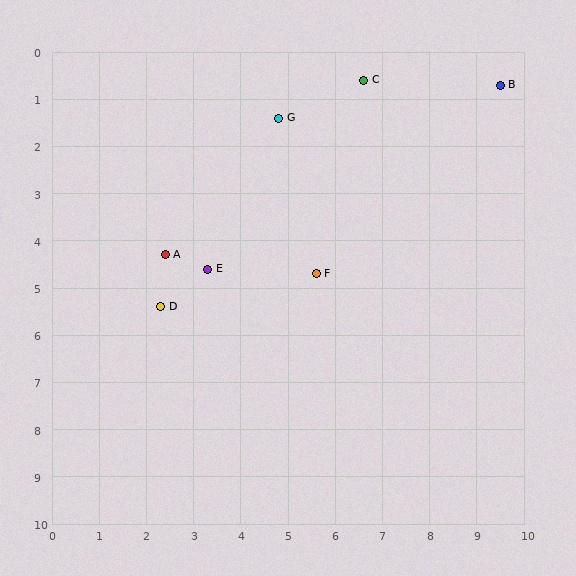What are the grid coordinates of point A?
Point A is at approximately (2.4, 4.3).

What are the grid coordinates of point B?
Point B is at approximately (9.5, 0.7).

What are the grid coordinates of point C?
Point C is at approximately (6.6, 0.6).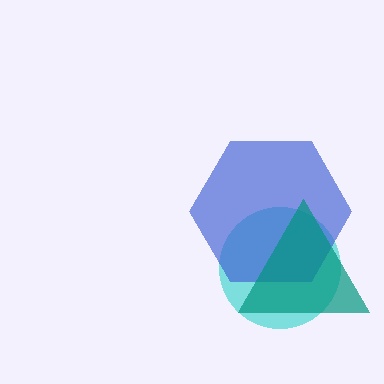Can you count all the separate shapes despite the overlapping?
Yes, there are 3 separate shapes.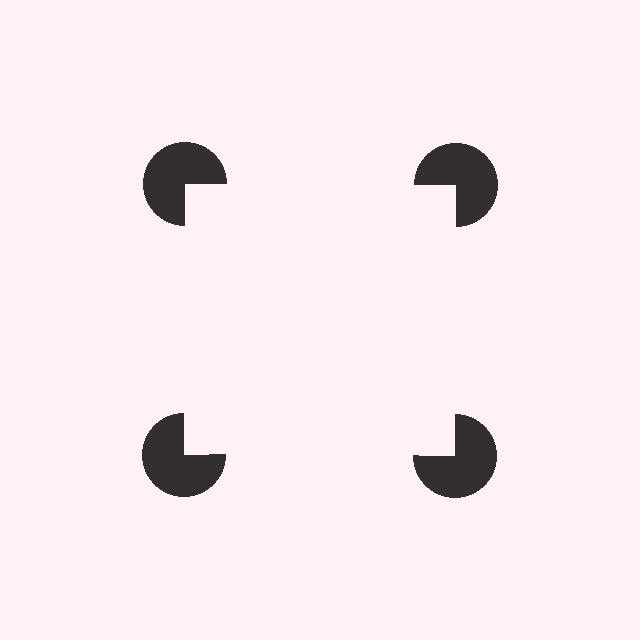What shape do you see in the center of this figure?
An illusory square — its edges are inferred from the aligned wedge cuts in the pac-man discs, not physically drawn.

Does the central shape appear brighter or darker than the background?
It typically appears slightly brighter than the background, even though no actual brightness change is drawn.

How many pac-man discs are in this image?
There are 4 — one at each vertex of the illusory square.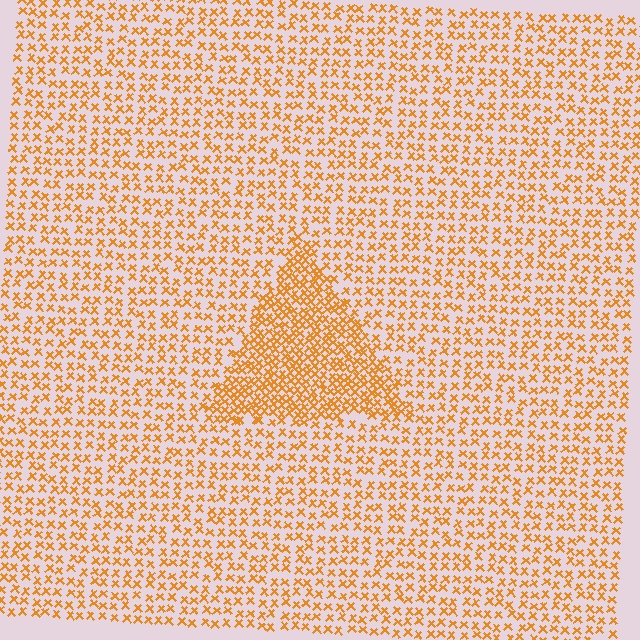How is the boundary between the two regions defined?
The boundary is defined by a change in element density (approximately 2.0x ratio). All elements are the same color, size, and shape.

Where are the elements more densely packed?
The elements are more densely packed inside the triangle boundary.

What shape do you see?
I see a triangle.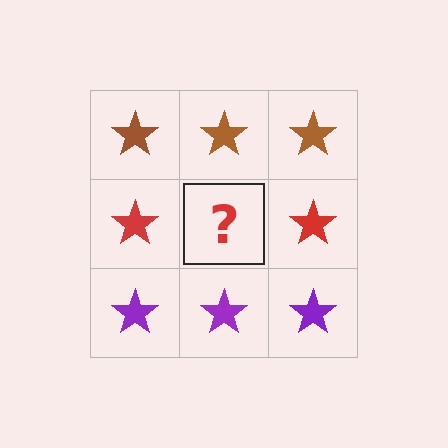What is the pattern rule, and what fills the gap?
The rule is that each row has a consistent color. The gap should be filled with a red star.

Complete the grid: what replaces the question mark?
The question mark should be replaced with a red star.